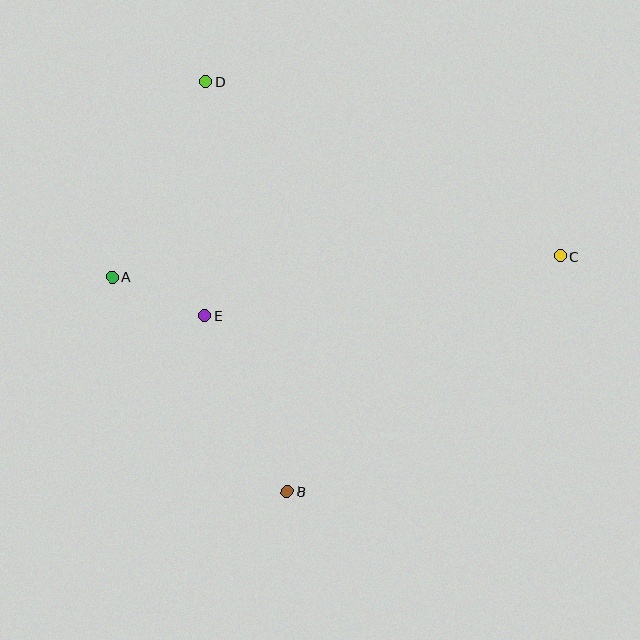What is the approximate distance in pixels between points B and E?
The distance between B and E is approximately 194 pixels.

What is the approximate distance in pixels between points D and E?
The distance between D and E is approximately 234 pixels.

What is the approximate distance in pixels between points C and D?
The distance between C and D is approximately 394 pixels.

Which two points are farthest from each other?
Points A and C are farthest from each other.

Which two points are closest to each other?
Points A and E are closest to each other.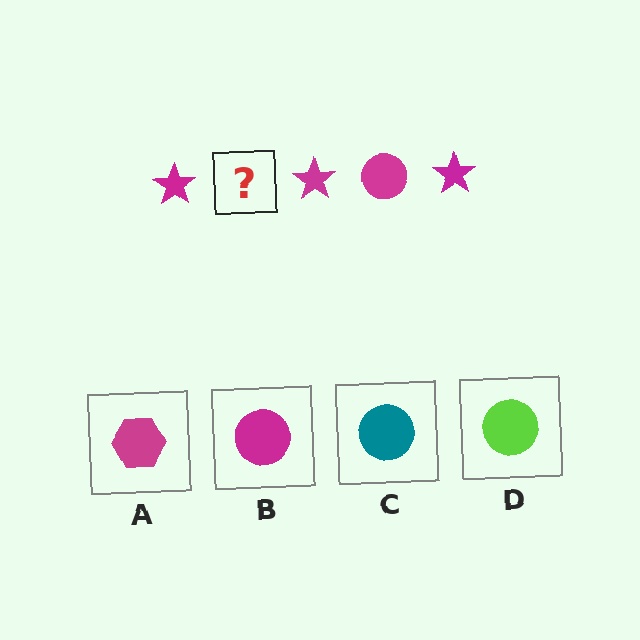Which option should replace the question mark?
Option B.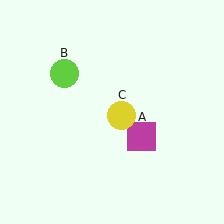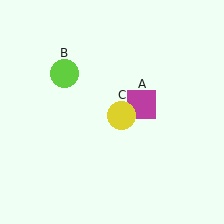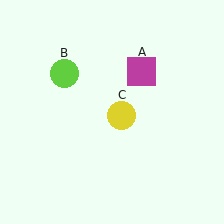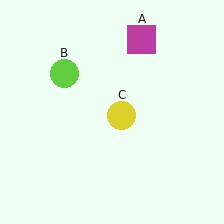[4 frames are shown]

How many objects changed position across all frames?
1 object changed position: magenta square (object A).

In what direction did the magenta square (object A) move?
The magenta square (object A) moved up.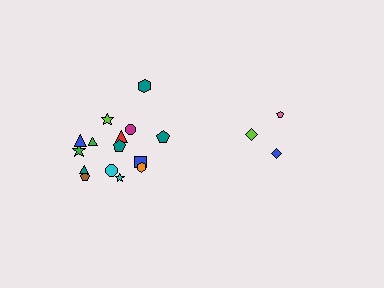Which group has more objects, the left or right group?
The left group.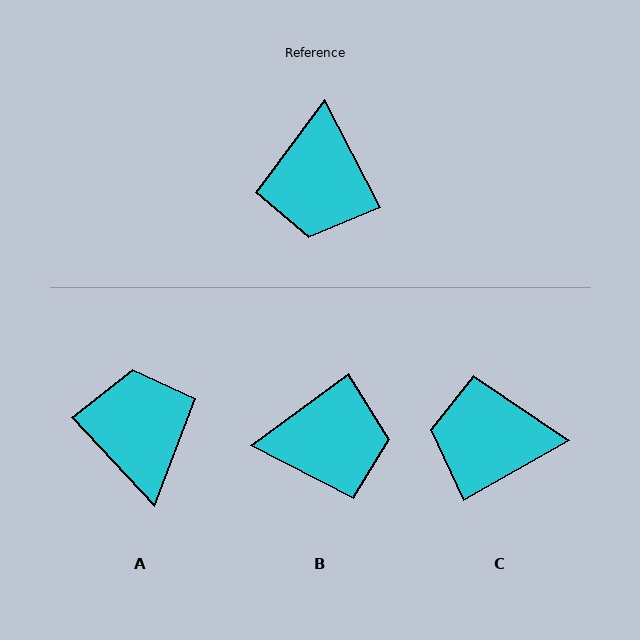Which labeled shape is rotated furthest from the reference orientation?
A, about 164 degrees away.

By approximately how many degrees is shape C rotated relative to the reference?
Approximately 88 degrees clockwise.